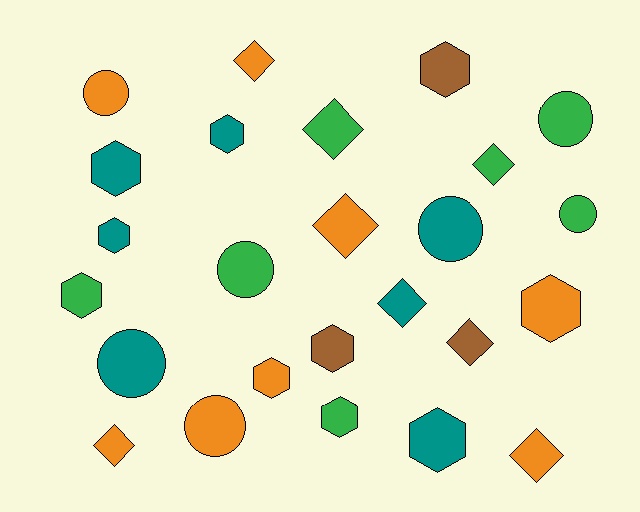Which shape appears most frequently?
Hexagon, with 10 objects.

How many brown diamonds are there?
There is 1 brown diamond.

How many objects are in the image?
There are 25 objects.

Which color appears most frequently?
Orange, with 8 objects.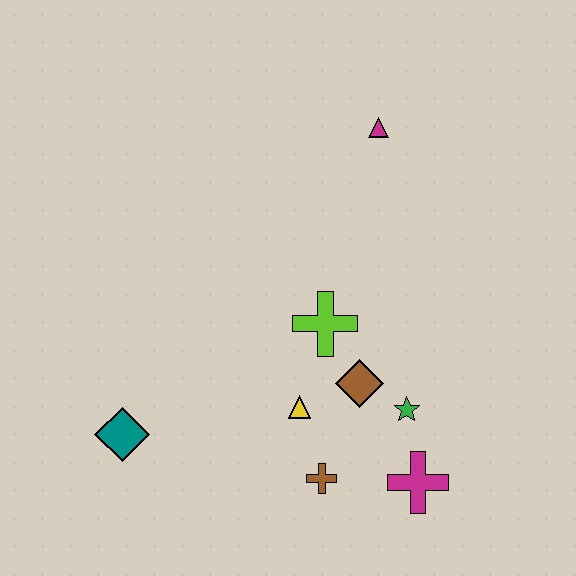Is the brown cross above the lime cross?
No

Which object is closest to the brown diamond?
The green star is closest to the brown diamond.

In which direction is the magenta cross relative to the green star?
The magenta cross is below the green star.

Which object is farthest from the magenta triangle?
The teal diamond is farthest from the magenta triangle.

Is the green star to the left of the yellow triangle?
No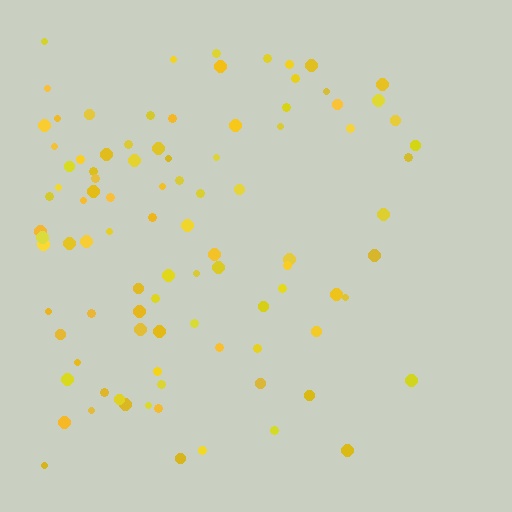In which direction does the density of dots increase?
From right to left, with the left side densest.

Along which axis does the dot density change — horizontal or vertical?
Horizontal.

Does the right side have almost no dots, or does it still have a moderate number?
Still a moderate number, just noticeably fewer than the left.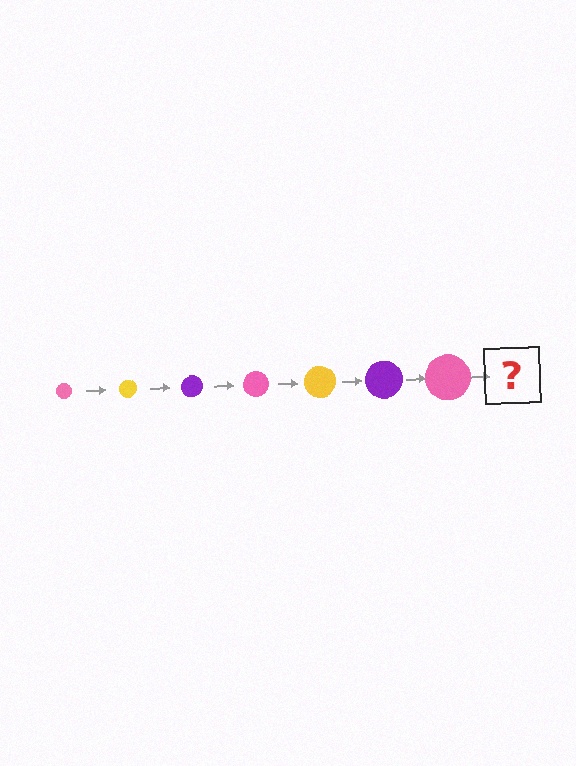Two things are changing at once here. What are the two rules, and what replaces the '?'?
The two rules are that the circle grows larger each step and the color cycles through pink, yellow, and purple. The '?' should be a yellow circle, larger than the previous one.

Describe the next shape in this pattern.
It should be a yellow circle, larger than the previous one.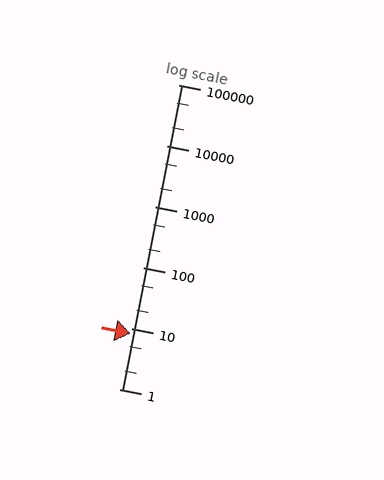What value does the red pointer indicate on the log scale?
The pointer indicates approximately 8.2.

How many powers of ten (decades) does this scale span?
The scale spans 5 decades, from 1 to 100000.